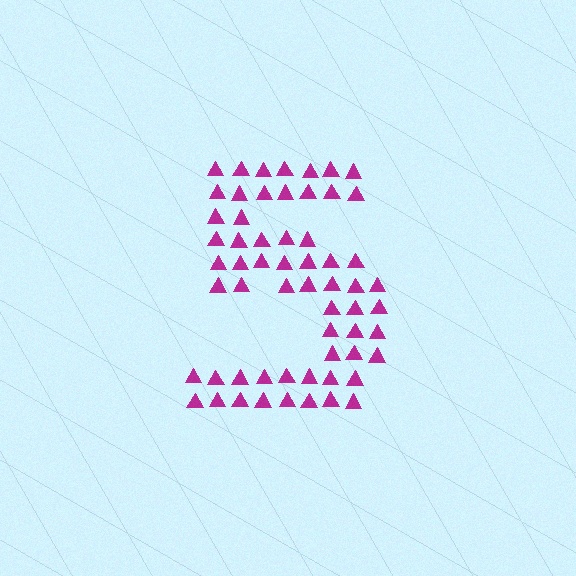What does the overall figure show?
The overall figure shows the digit 5.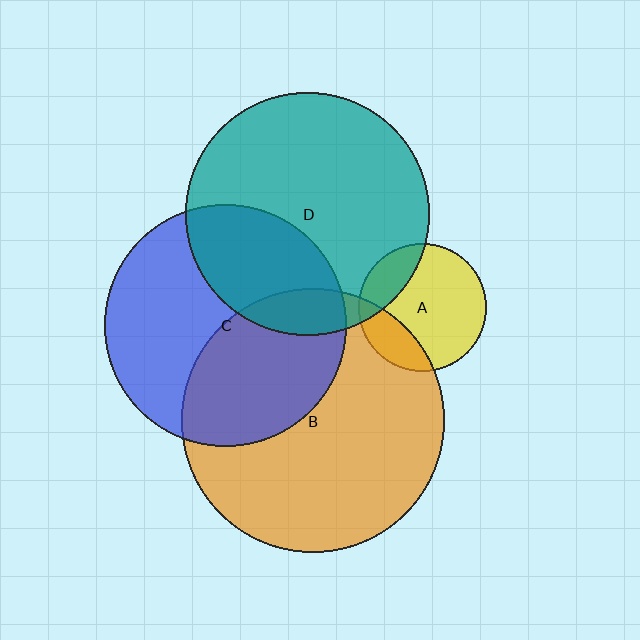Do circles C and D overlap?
Yes.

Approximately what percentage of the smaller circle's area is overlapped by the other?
Approximately 30%.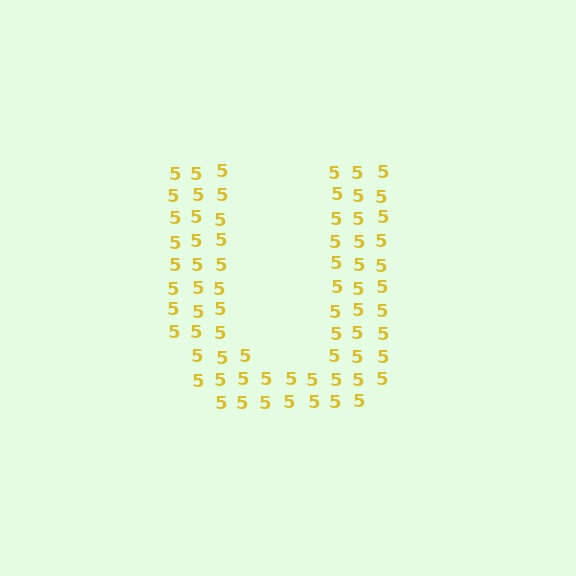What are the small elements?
The small elements are digit 5's.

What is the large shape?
The large shape is the letter U.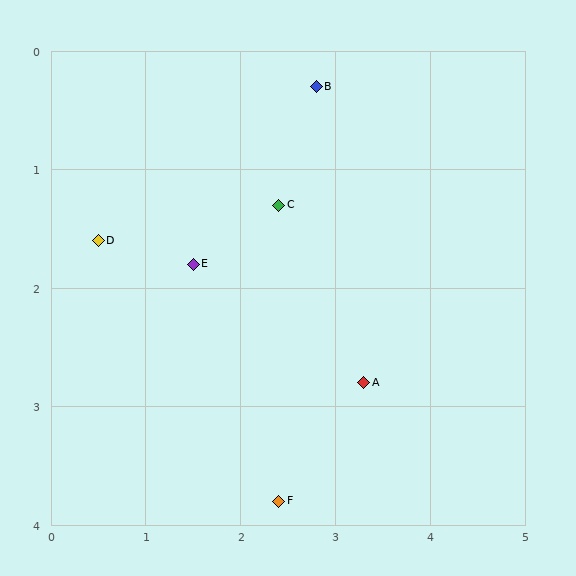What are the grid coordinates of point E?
Point E is at approximately (1.5, 1.8).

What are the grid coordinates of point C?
Point C is at approximately (2.4, 1.3).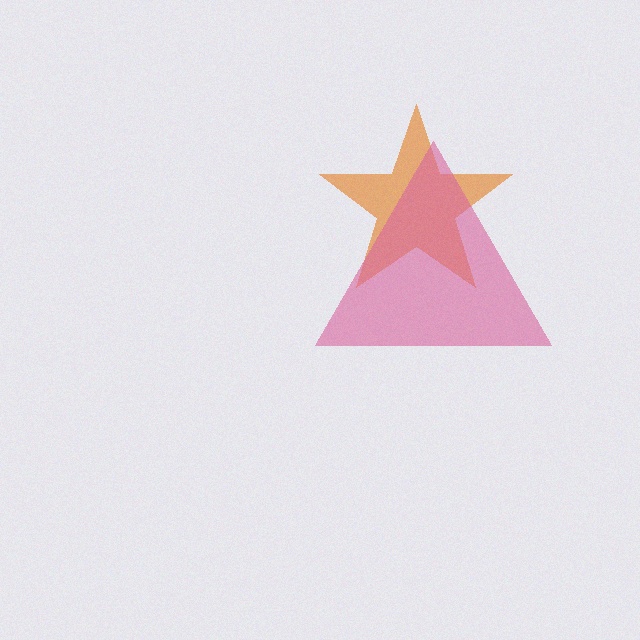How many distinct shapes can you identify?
There are 2 distinct shapes: an orange star, a pink triangle.